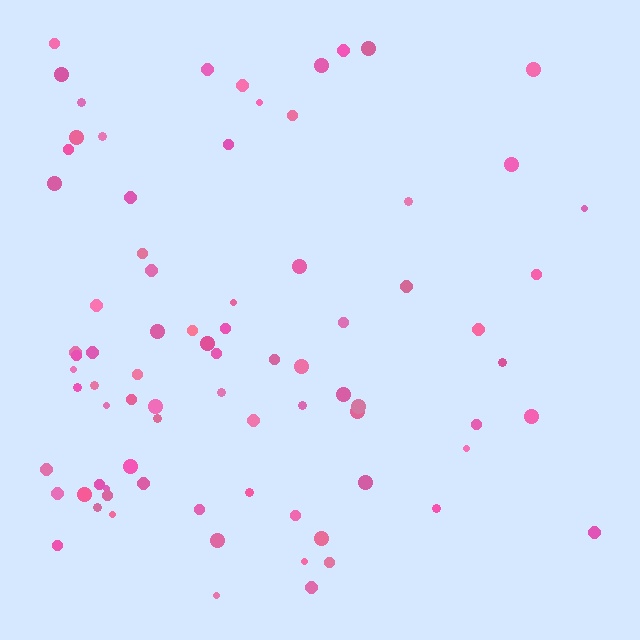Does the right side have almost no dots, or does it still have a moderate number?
Still a moderate number, just noticeably fewer than the left.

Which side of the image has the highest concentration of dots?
The left.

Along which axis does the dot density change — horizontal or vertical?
Horizontal.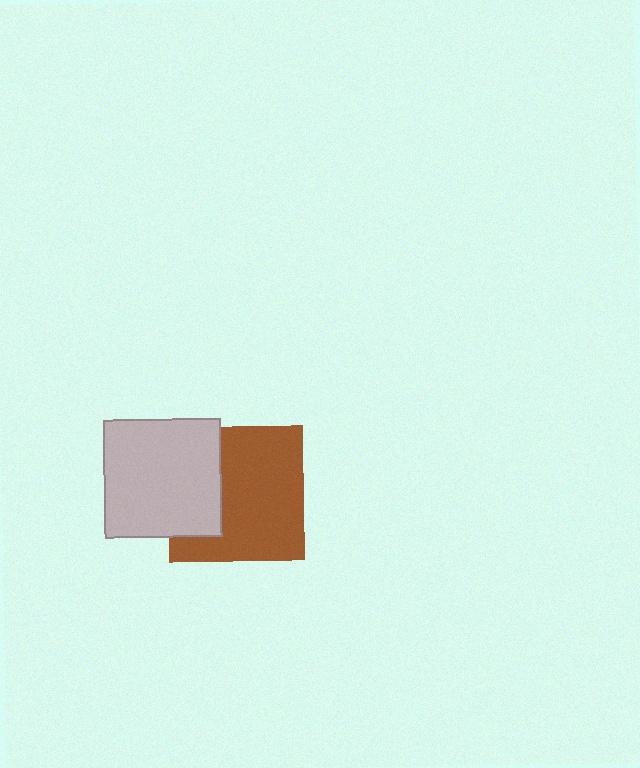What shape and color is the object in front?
The object in front is a light gray square.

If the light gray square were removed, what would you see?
You would see the complete brown square.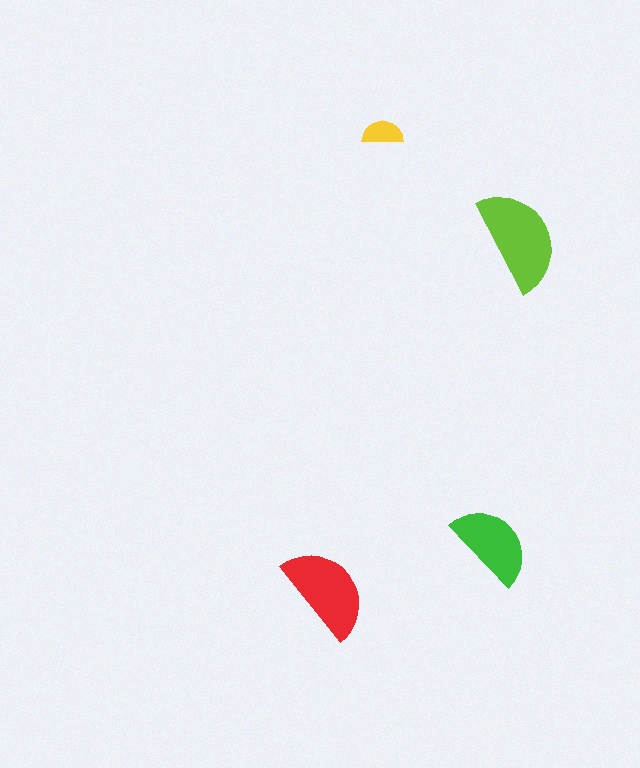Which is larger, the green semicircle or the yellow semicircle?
The green one.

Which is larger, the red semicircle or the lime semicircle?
The lime one.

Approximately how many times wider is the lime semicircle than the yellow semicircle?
About 2.5 times wider.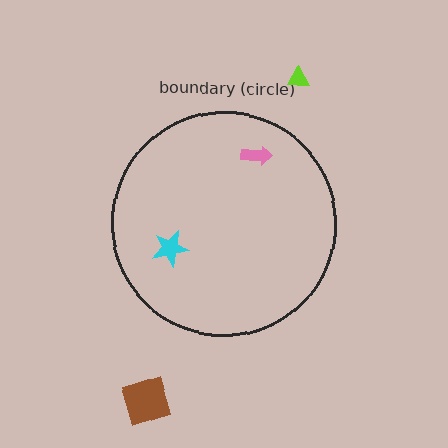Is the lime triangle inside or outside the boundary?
Outside.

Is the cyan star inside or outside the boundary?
Inside.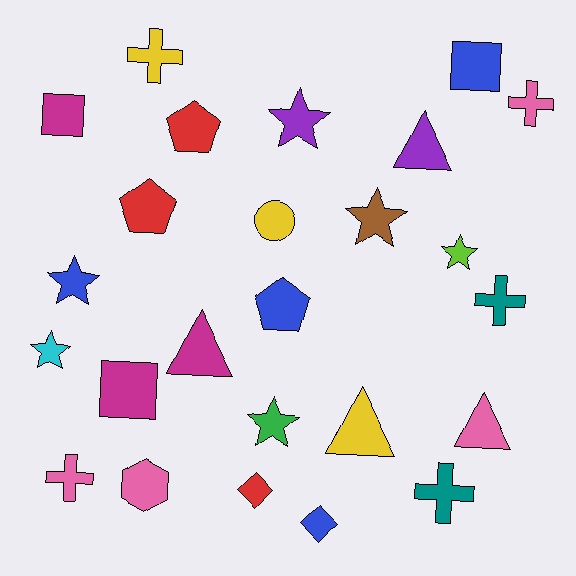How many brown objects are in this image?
There is 1 brown object.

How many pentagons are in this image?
There are 3 pentagons.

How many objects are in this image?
There are 25 objects.